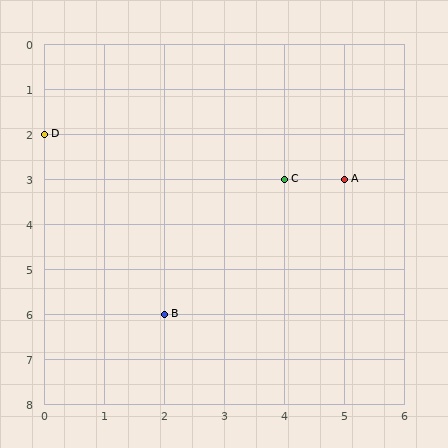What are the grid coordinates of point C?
Point C is at grid coordinates (4, 3).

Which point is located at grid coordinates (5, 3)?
Point A is at (5, 3).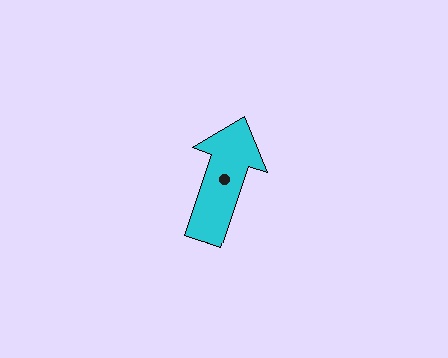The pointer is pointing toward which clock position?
Roughly 1 o'clock.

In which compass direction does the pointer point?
North.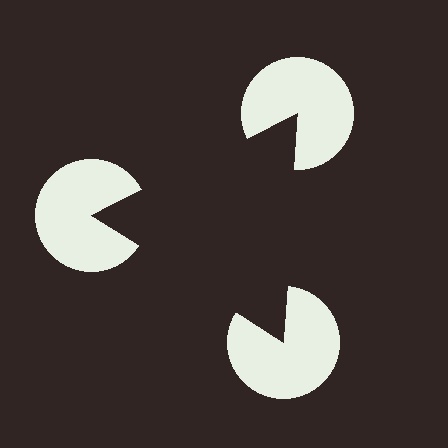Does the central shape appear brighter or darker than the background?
It typically appears slightly darker than the background, even though no actual brightness change is drawn.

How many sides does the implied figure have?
3 sides.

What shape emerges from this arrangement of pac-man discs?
An illusory triangle — its edges are inferred from the aligned wedge cuts in the pac-man discs, not physically drawn.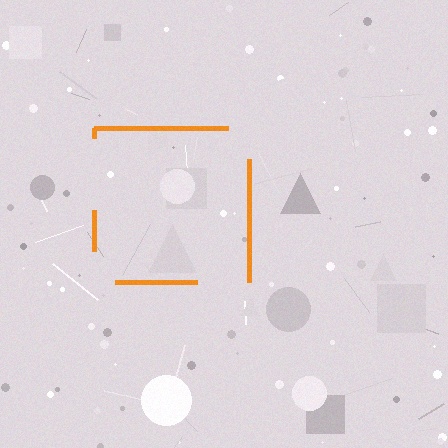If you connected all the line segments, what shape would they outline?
They would outline a square.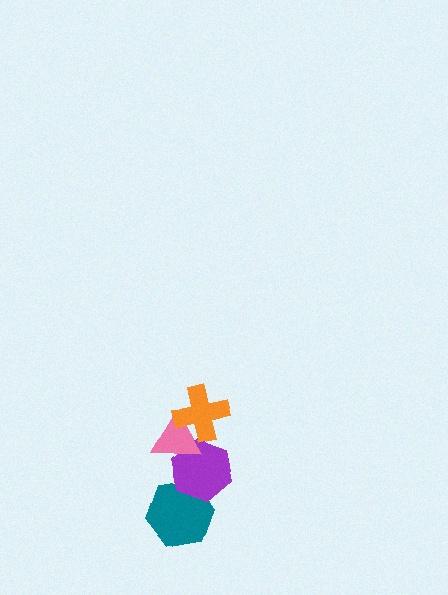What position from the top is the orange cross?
The orange cross is 1st from the top.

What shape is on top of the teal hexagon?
The purple hexagon is on top of the teal hexagon.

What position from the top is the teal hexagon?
The teal hexagon is 4th from the top.